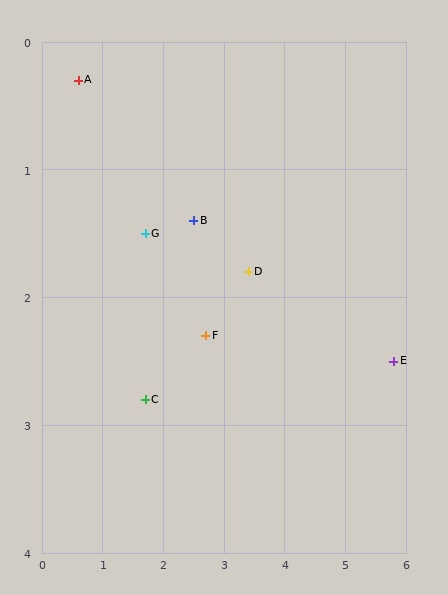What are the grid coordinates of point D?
Point D is at approximately (3.4, 1.8).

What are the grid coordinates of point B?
Point B is at approximately (2.5, 1.4).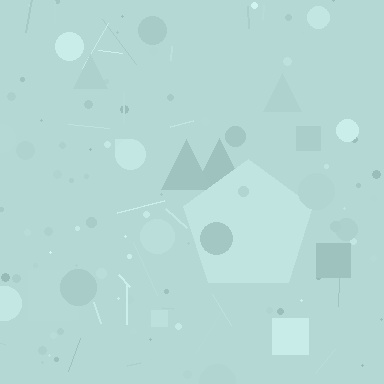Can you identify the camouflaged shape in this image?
The camouflaged shape is a pentagon.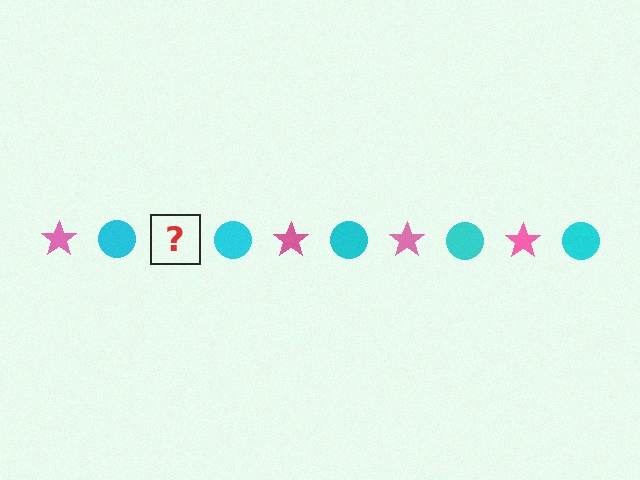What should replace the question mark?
The question mark should be replaced with a pink star.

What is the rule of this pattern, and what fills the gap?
The rule is that the pattern alternates between pink star and cyan circle. The gap should be filled with a pink star.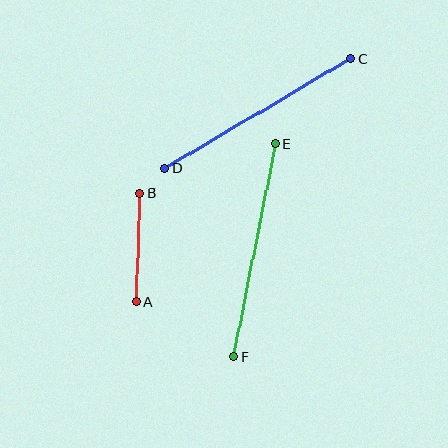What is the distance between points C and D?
The distance is approximately 217 pixels.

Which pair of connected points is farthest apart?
Points E and F are farthest apart.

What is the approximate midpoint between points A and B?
The midpoint is at approximately (138, 247) pixels.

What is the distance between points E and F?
The distance is approximately 217 pixels.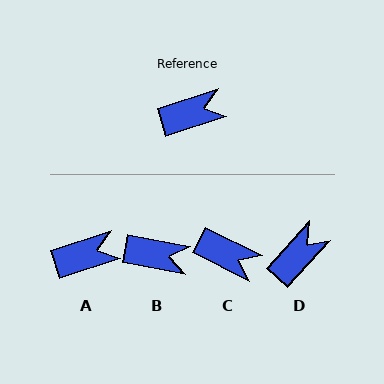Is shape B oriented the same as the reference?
No, it is off by about 29 degrees.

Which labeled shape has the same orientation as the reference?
A.